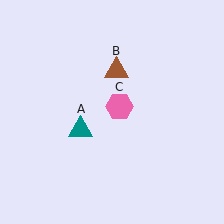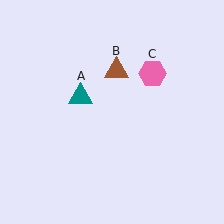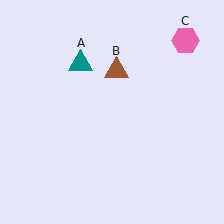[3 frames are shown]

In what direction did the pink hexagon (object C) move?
The pink hexagon (object C) moved up and to the right.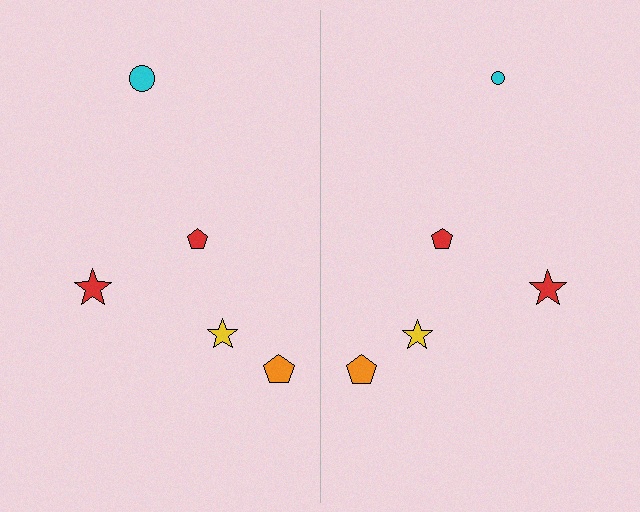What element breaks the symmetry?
The cyan circle on the right side has a different size than its mirror counterpart.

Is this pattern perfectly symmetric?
No, the pattern is not perfectly symmetric. The cyan circle on the right side has a different size than its mirror counterpart.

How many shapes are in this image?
There are 10 shapes in this image.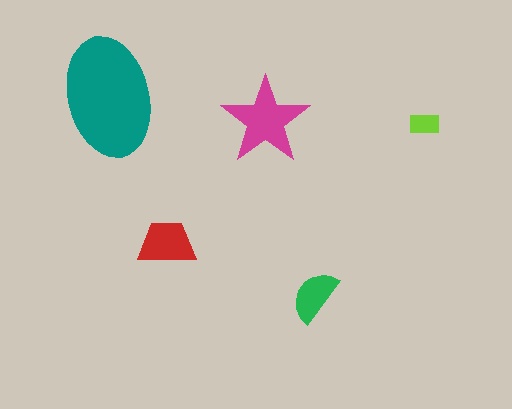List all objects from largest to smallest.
The teal ellipse, the magenta star, the red trapezoid, the green semicircle, the lime rectangle.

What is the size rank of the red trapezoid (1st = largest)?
3rd.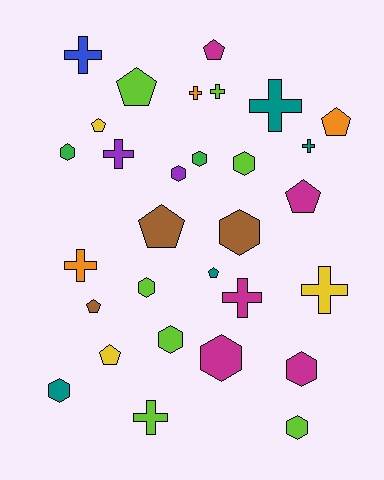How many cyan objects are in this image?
There are no cyan objects.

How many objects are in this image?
There are 30 objects.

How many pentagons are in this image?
There are 9 pentagons.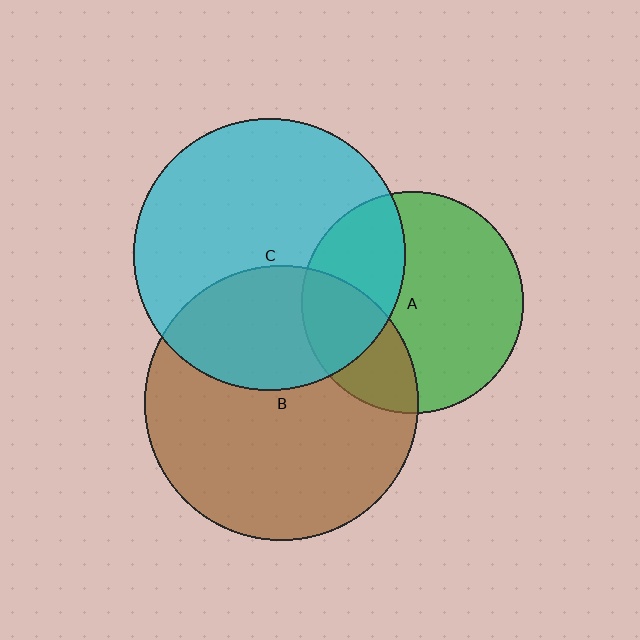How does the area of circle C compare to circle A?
Approximately 1.5 times.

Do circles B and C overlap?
Yes.